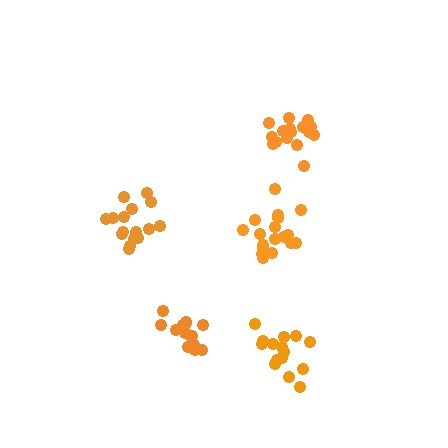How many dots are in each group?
Group 1: 16 dots, Group 2: 16 dots, Group 3: 15 dots, Group 4: 18 dots, Group 5: 14 dots (79 total).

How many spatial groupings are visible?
There are 5 spatial groupings.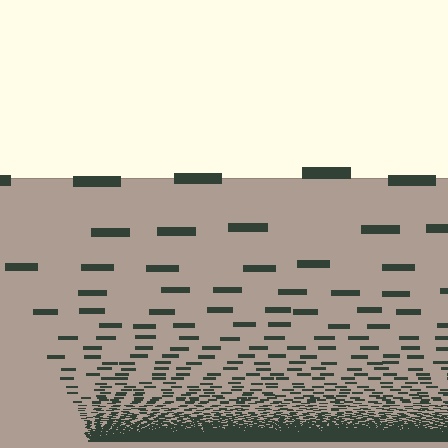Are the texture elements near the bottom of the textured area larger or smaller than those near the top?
Smaller. The gradient is inverted — elements near the bottom are smaller and denser.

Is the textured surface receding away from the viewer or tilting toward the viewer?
The surface appears to tilt toward the viewer. Texture elements get larger and sparser toward the top.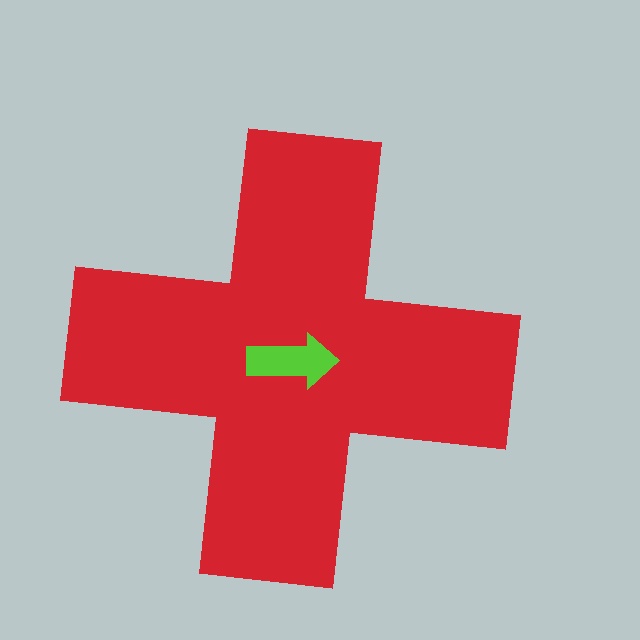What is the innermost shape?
The lime arrow.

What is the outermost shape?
The red cross.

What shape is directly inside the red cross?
The lime arrow.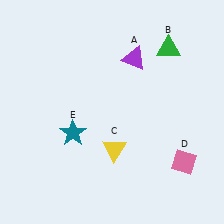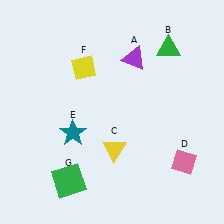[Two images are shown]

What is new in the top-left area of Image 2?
A yellow diamond (F) was added in the top-left area of Image 2.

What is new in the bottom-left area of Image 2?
A green square (G) was added in the bottom-left area of Image 2.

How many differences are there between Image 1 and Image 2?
There are 2 differences between the two images.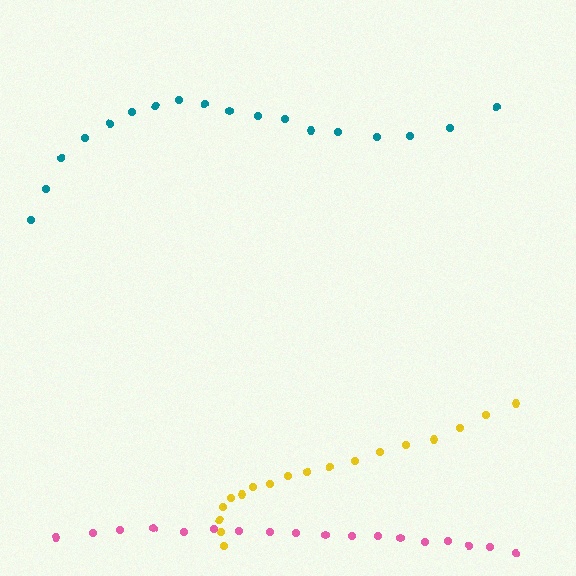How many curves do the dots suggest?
There are 3 distinct paths.